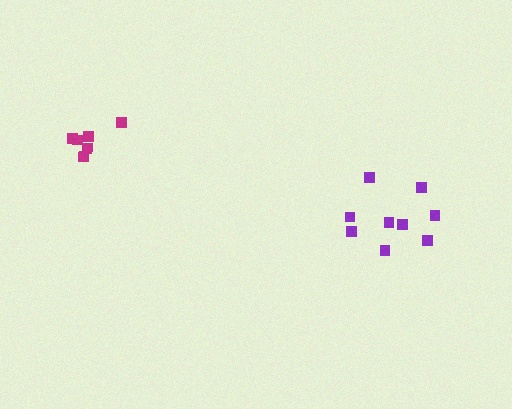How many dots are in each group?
Group 1: 6 dots, Group 2: 9 dots (15 total).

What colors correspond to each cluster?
The clusters are colored: magenta, purple.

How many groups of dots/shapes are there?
There are 2 groups.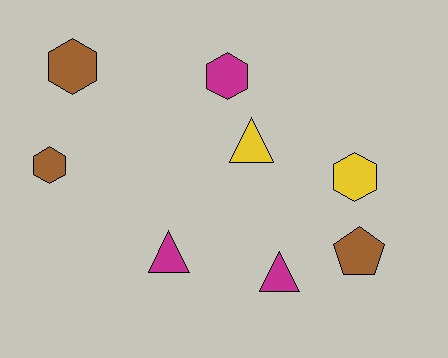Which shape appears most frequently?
Hexagon, with 4 objects.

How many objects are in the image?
There are 8 objects.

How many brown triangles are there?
There are no brown triangles.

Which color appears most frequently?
Brown, with 3 objects.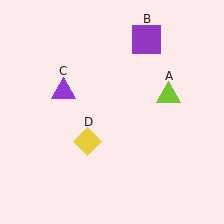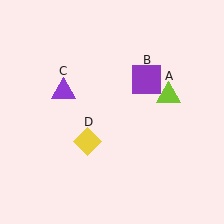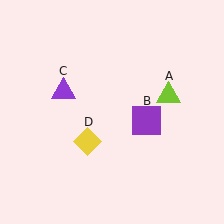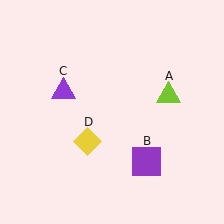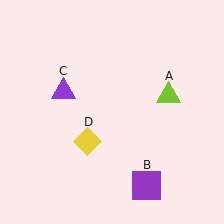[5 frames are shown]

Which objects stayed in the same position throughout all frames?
Lime triangle (object A) and purple triangle (object C) and yellow diamond (object D) remained stationary.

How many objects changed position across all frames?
1 object changed position: purple square (object B).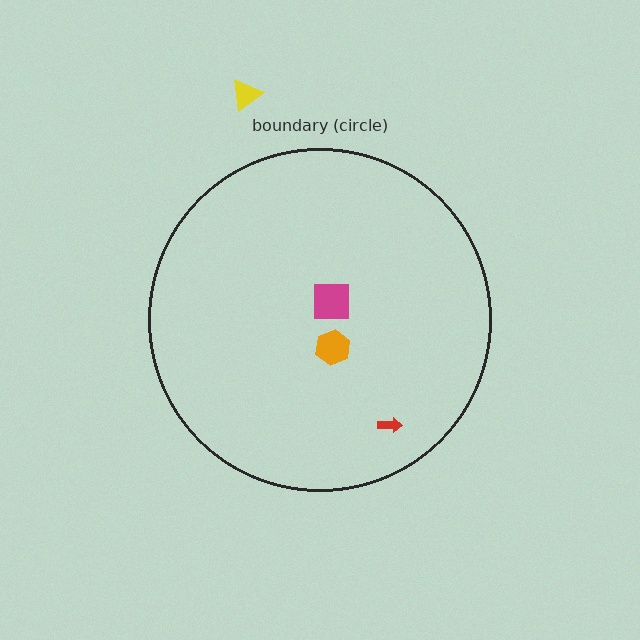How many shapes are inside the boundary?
3 inside, 1 outside.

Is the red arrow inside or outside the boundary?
Inside.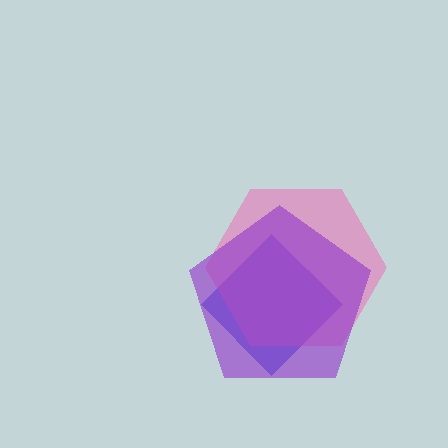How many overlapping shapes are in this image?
There are 3 overlapping shapes in the image.